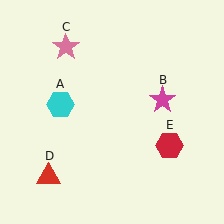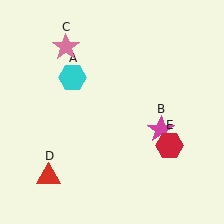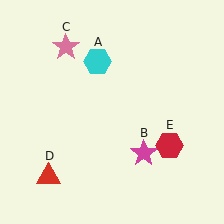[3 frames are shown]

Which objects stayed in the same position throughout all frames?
Pink star (object C) and red triangle (object D) and red hexagon (object E) remained stationary.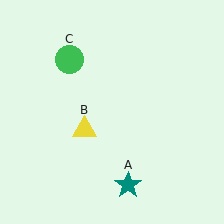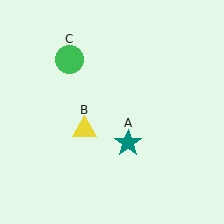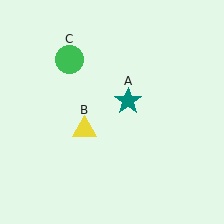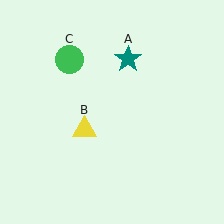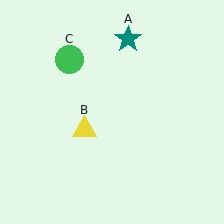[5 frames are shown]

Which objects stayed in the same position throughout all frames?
Yellow triangle (object B) and green circle (object C) remained stationary.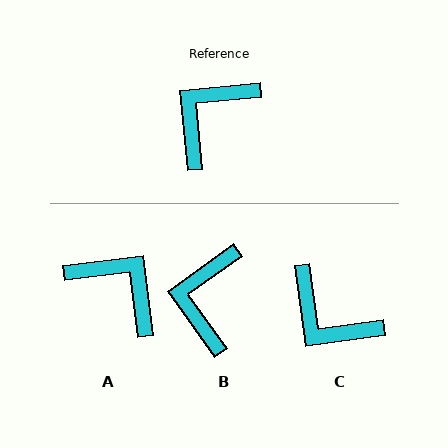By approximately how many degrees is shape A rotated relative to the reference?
Approximately 89 degrees clockwise.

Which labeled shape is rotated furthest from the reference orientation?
C, about 92 degrees away.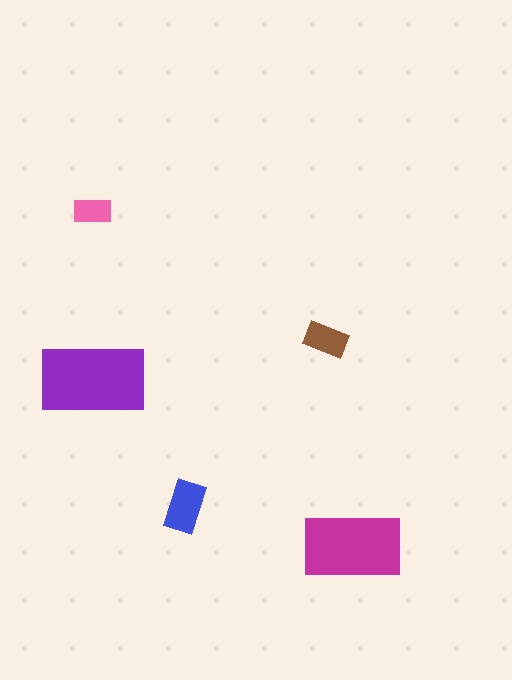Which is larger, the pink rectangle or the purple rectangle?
The purple one.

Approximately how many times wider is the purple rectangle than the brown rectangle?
About 2.5 times wider.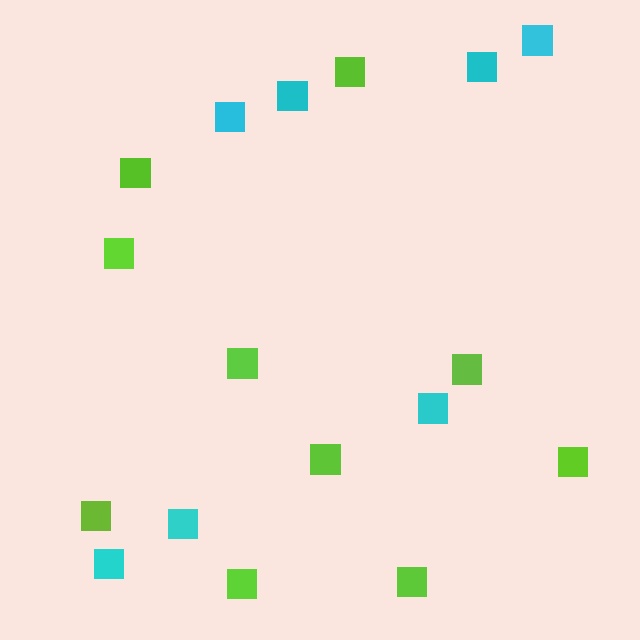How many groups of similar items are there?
There are 2 groups: one group of cyan squares (7) and one group of lime squares (10).